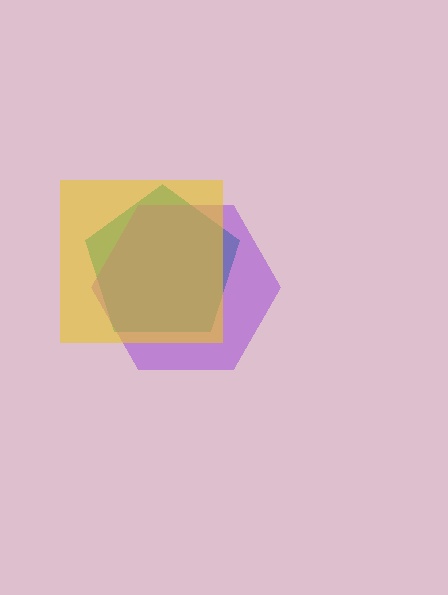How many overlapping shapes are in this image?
There are 3 overlapping shapes in the image.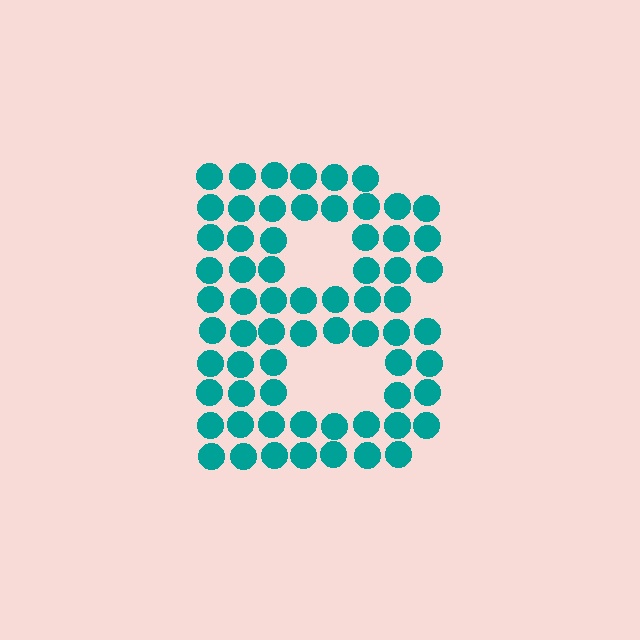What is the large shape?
The large shape is the letter B.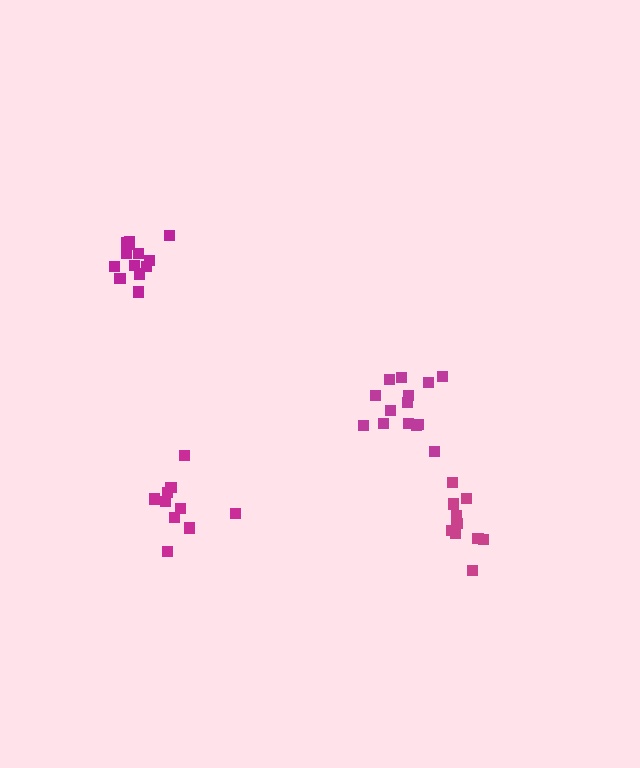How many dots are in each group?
Group 1: 14 dots, Group 2: 14 dots, Group 3: 10 dots, Group 4: 11 dots (49 total).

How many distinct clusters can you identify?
There are 4 distinct clusters.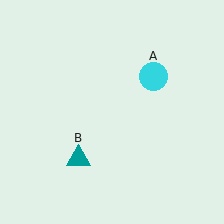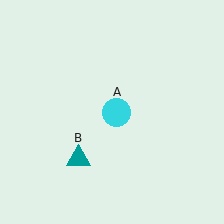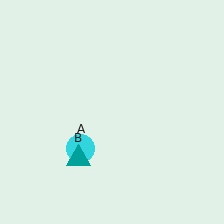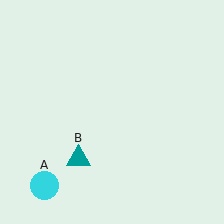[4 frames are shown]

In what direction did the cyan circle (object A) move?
The cyan circle (object A) moved down and to the left.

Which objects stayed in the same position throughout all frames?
Teal triangle (object B) remained stationary.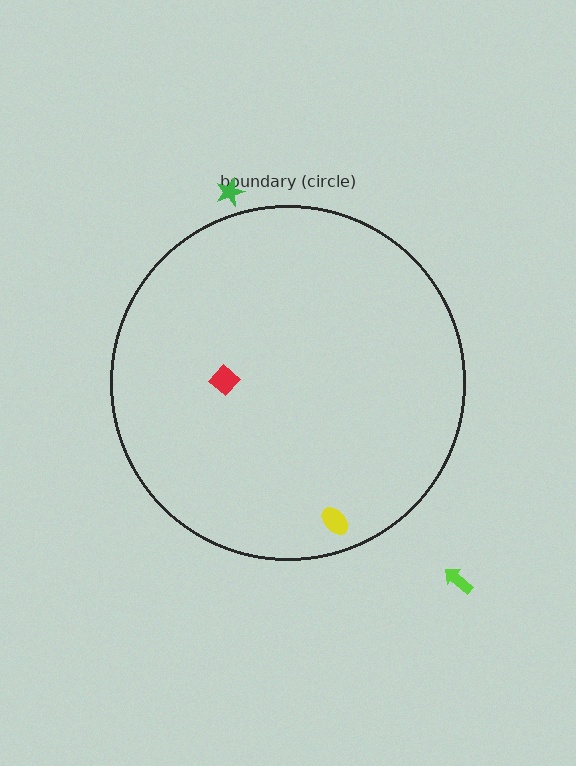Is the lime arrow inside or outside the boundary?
Outside.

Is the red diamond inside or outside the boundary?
Inside.